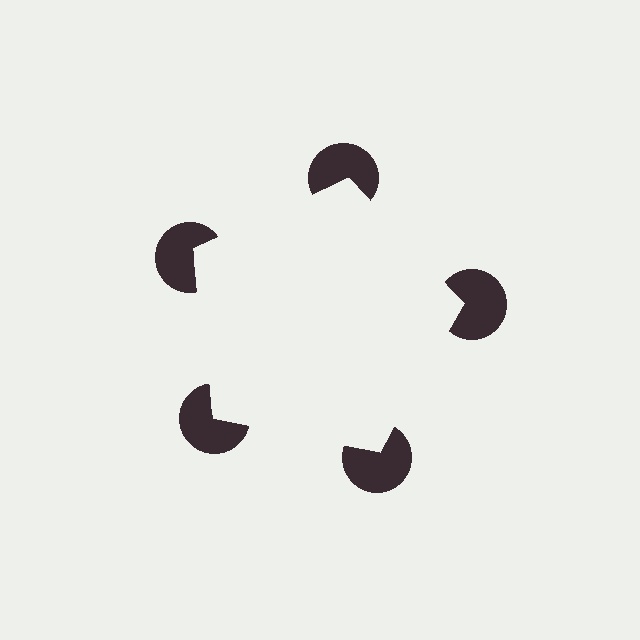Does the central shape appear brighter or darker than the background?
It typically appears slightly brighter than the background, even though no actual brightness change is drawn.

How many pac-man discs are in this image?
There are 5 — one at each vertex of the illusory pentagon.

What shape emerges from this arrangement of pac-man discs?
An illusory pentagon — its edges are inferred from the aligned wedge cuts in the pac-man discs, not physically drawn.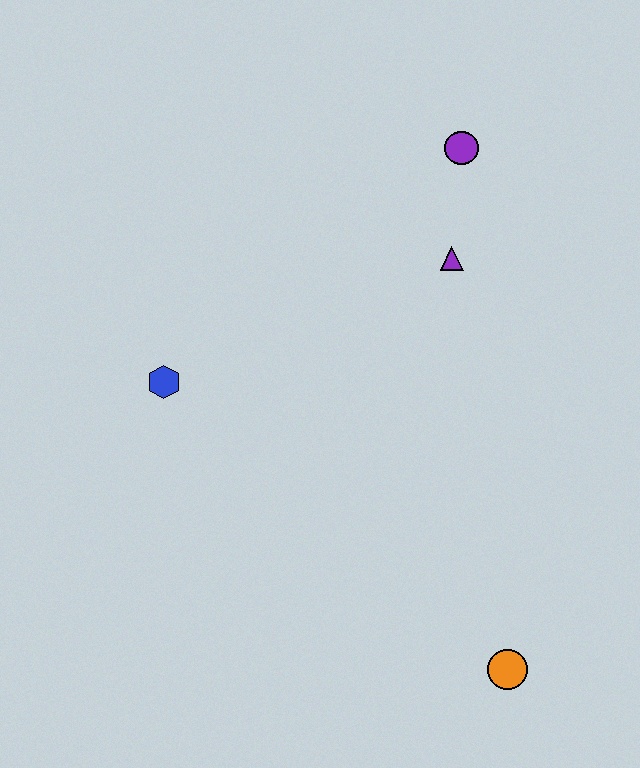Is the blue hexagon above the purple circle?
No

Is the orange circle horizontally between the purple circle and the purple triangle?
No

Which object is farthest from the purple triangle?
The orange circle is farthest from the purple triangle.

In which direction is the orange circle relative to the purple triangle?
The orange circle is below the purple triangle.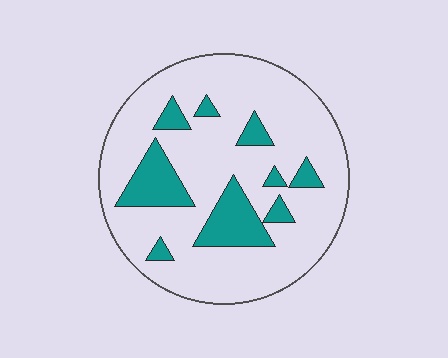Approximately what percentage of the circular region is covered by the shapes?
Approximately 20%.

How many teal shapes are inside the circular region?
9.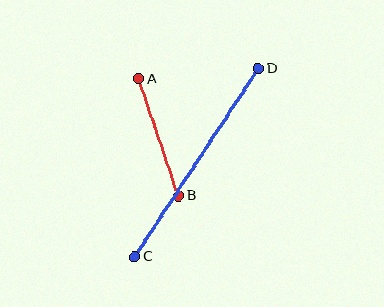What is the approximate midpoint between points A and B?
The midpoint is at approximately (158, 137) pixels.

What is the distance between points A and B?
The distance is approximately 124 pixels.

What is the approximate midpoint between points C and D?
The midpoint is at approximately (197, 163) pixels.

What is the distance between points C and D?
The distance is approximately 225 pixels.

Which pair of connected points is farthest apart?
Points C and D are farthest apart.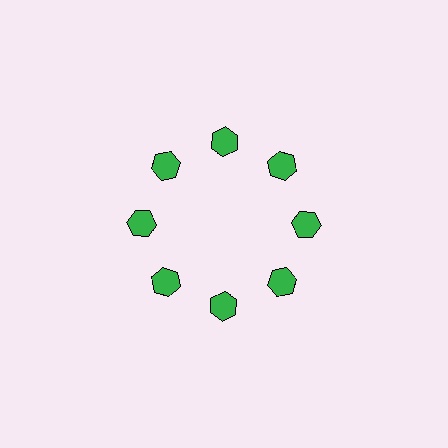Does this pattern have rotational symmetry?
Yes, this pattern has 8-fold rotational symmetry. It looks the same after rotating 45 degrees around the center.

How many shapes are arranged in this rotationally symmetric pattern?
There are 8 shapes, arranged in 8 groups of 1.